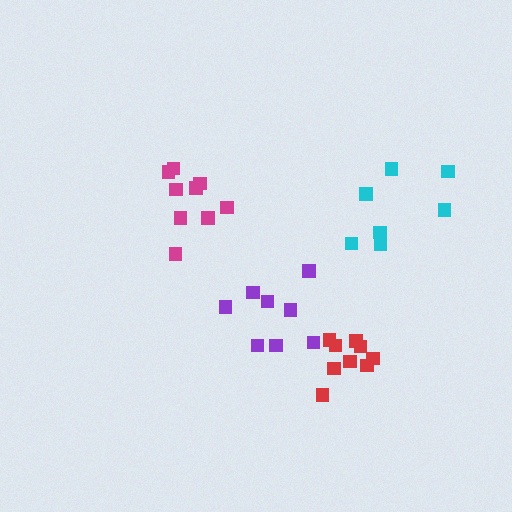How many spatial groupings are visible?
There are 4 spatial groupings.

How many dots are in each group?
Group 1: 9 dots, Group 2: 9 dots, Group 3: 7 dots, Group 4: 8 dots (33 total).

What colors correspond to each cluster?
The clusters are colored: magenta, red, cyan, purple.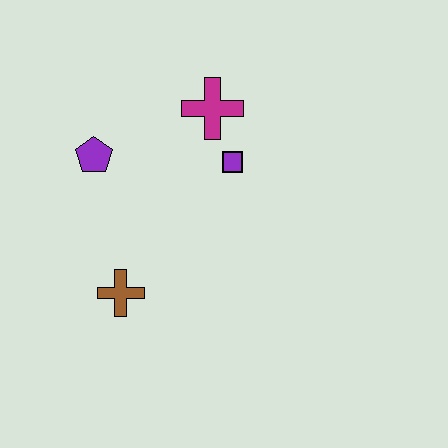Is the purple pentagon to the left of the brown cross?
Yes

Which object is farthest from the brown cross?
The magenta cross is farthest from the brown cross.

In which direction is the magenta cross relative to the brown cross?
The magenta cross is above the brown cross.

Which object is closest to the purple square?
The magenta cross is closest to the purple square.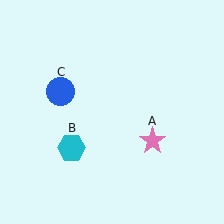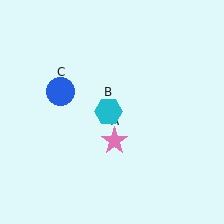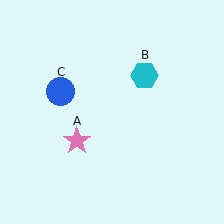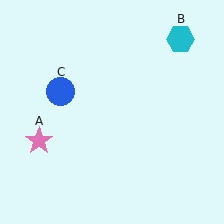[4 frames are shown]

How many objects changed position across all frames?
2 objects changed position: pink star (object A), cyan hexagon (object B).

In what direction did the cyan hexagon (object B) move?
The cyan hexagon (object B) moved up and to the right.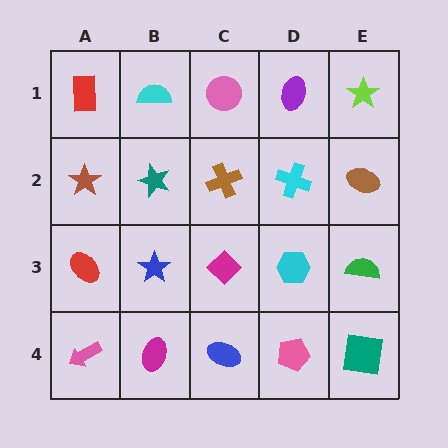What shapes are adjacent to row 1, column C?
A brown cross (row 2, column C), a cyan semicircle (row 1, column B), a purple ellipse (row 1, column D).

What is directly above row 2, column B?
A cyan semicircle.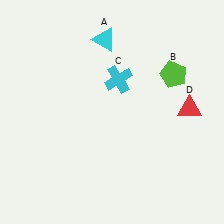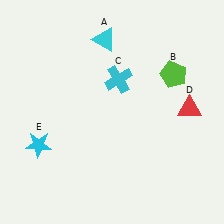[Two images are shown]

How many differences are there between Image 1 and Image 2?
There is 1 difference between the two images.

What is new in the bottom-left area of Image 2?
A cyan star (E) was added in the bottom-left area of Image 2.